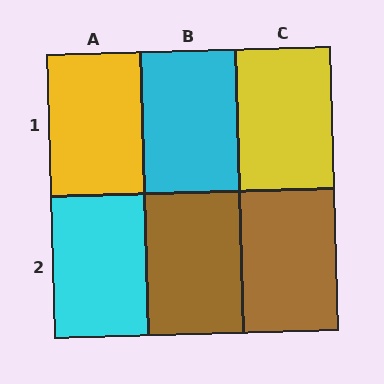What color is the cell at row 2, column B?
Brown.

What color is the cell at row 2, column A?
Cyan.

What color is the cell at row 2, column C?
Brown.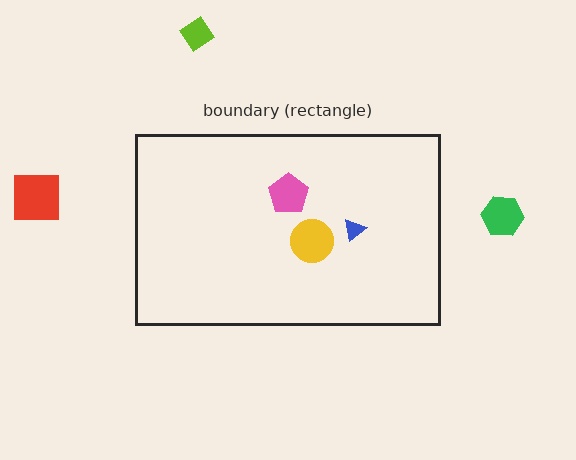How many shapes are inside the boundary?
3 inside, 3 outside.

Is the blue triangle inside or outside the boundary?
Inside.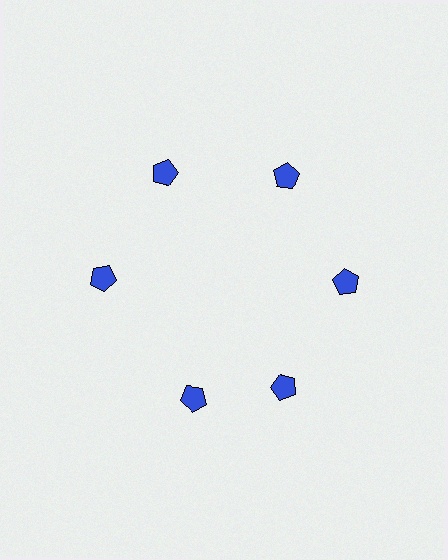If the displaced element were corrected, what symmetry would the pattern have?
It would have 6-fold rotational symmetry — the pattern would map onto itself every 60 degrees.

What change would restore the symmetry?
The symmetry would be restored by rotating it back into even spacing with its neighbors so that all 6 pentagons sit at equal angles and equal distance from the center.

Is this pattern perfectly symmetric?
No. The 6 blue pentagons are arranged in a ring, but one element near the 7 o'clock position is rotated out of alignment along the ring, breaking the 6-fold rotational symmetry.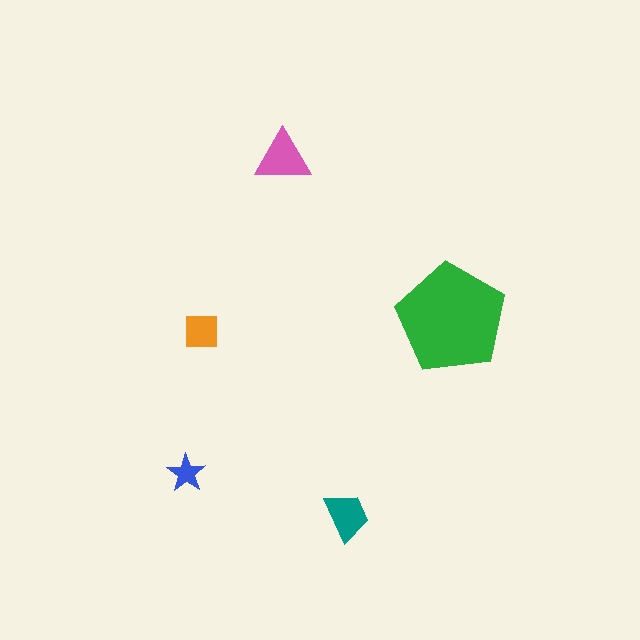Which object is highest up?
The pink triangle is topmost.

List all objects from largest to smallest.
The green pentagon, the pink triangle, the teal trapezoid, the orange square, the blue star.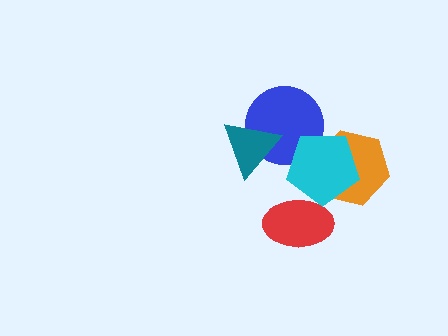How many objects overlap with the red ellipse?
1 object overlaps with the red ellipse.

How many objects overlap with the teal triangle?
1 object overlaps with the teal triangle.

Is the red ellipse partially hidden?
Yes, it is partially covered by another shape.